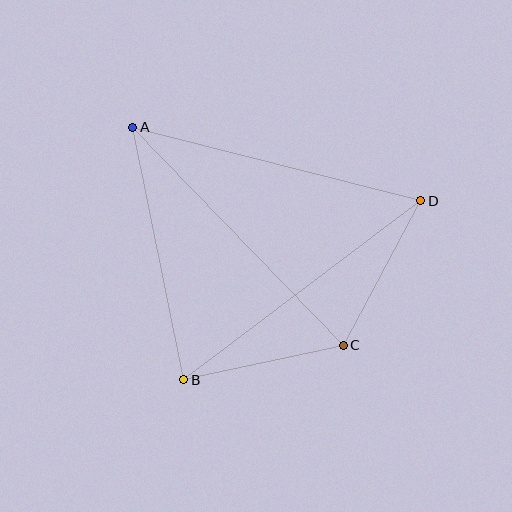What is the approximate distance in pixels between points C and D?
The distance between C and D is approximately 164 pixels.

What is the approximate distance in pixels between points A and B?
The distance between A and B is approximately 258 pixels.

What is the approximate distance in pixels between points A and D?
The distance between A and D is approximately 297 pixels.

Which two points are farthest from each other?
Points A and C are farthest from each other.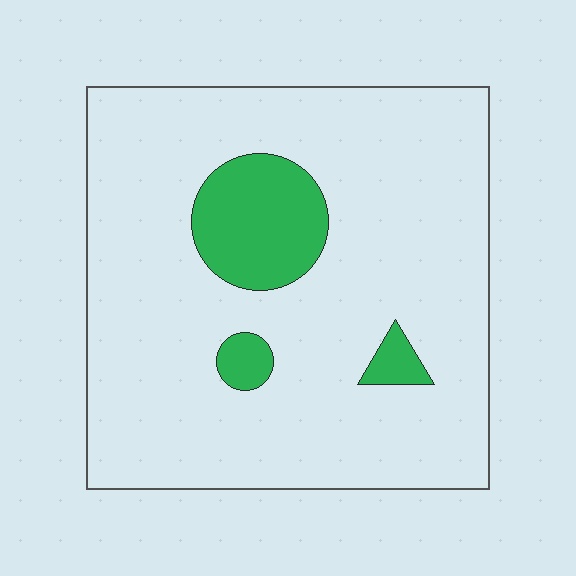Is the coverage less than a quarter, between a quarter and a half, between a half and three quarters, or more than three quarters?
Less than a quarter.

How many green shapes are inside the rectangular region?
3.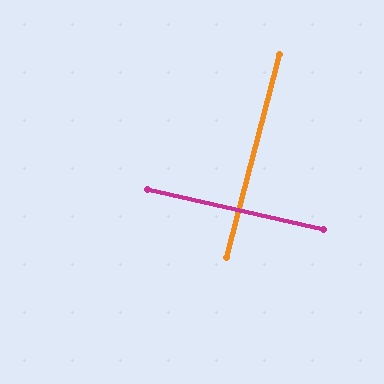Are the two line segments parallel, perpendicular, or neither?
Perpendicular — they meet at approximately 88°.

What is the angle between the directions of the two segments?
Approximately 88 degrees.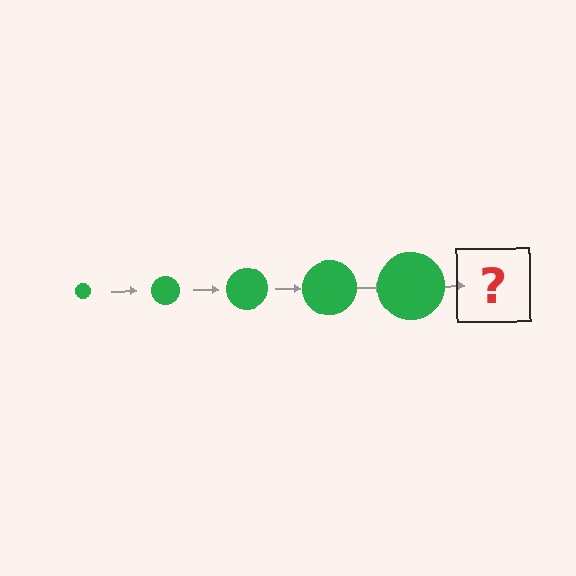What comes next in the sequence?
The next element should be a green circle, larger than the previous one.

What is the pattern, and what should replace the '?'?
The pattern is that the circle gets progressively larger each step. The '?' should be a green circle, larger than the previous one.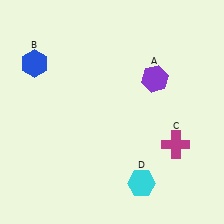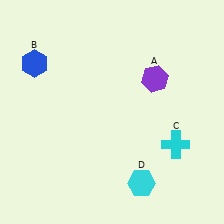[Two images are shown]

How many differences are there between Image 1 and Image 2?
There is 1 difference between the two images.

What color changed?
The cross (C) changed from magenta in Image 1 to cyan in Image 2.